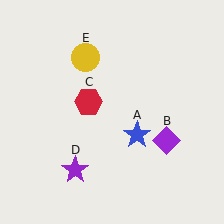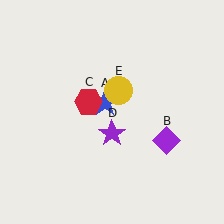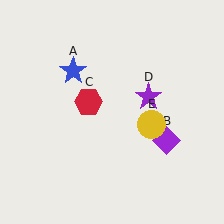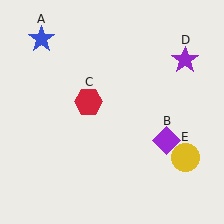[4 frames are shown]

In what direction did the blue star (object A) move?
The blue star (object A) moved up and to the left.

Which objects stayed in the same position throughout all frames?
Purple diamond (object B) and red hexagon (object C) remained stationary.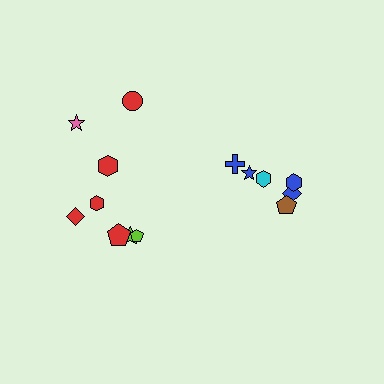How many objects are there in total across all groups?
There are 14 objects.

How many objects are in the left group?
There are 8 objects.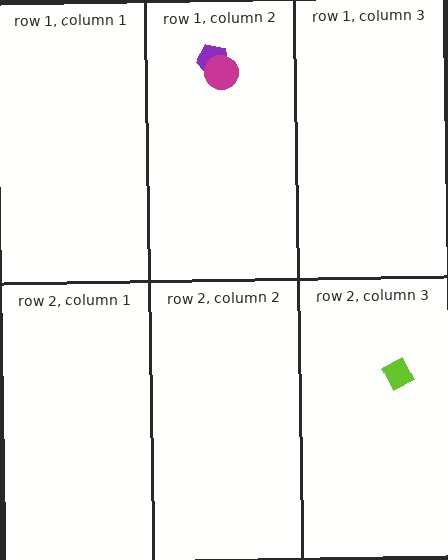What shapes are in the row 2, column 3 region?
The lime diamond.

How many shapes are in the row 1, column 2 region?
2.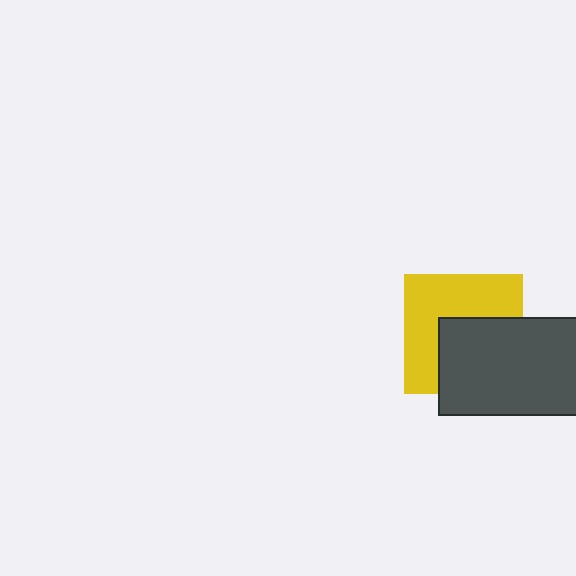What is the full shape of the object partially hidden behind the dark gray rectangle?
The partially hidden object is a yellow square.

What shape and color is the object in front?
The object in front is a dark gray rectangle.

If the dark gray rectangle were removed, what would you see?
You would see the complete yellow square.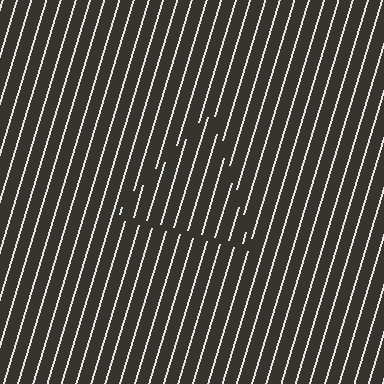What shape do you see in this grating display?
An illusory triangle. The interior of the shape contains the same grating, shifted by half a period — the contour is defined by the phase discontinuity where line-ends from the inner and outer gratings abut.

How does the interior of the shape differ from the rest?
The interior of the shape contains the same grating, shifted by half a period — the contour is defined by the phase discontinuity where line-ends from the inner and outer gratings abut.